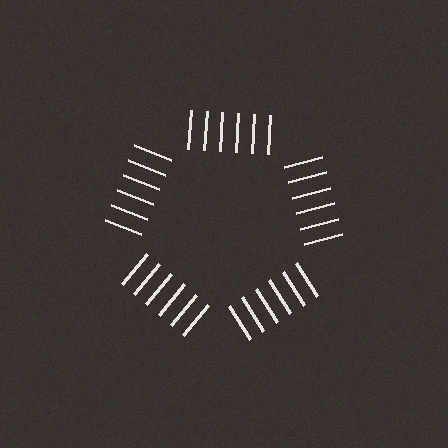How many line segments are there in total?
30 — 6 along each of the 5 edges.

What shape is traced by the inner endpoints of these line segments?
An illusory pentagon — the line segments terminate on its edges but no continuous stroke is drawn.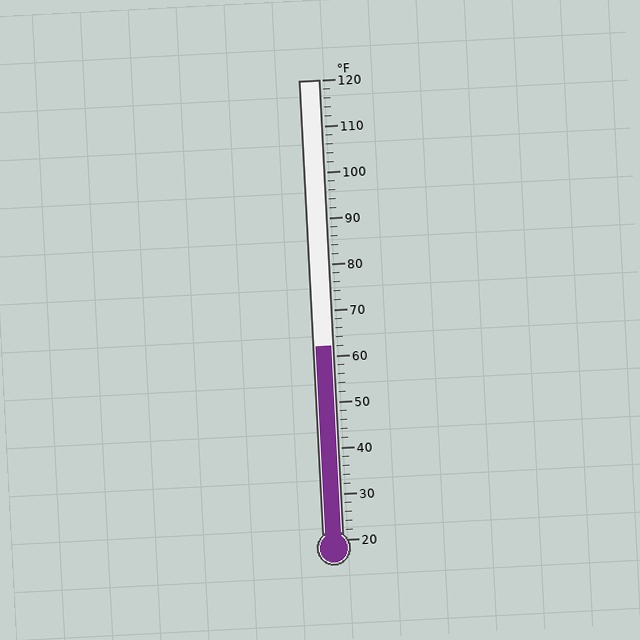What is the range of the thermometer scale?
The thermometer scale ranges from 20°F to 120°F.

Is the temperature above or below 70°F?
The temperature is below 70°F.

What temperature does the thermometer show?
The thermometer shows approximately 62°F.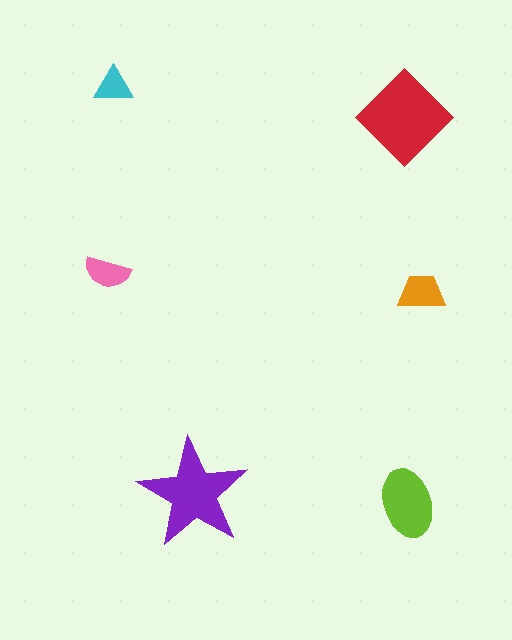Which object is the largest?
The red diamond.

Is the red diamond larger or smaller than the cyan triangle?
Larger.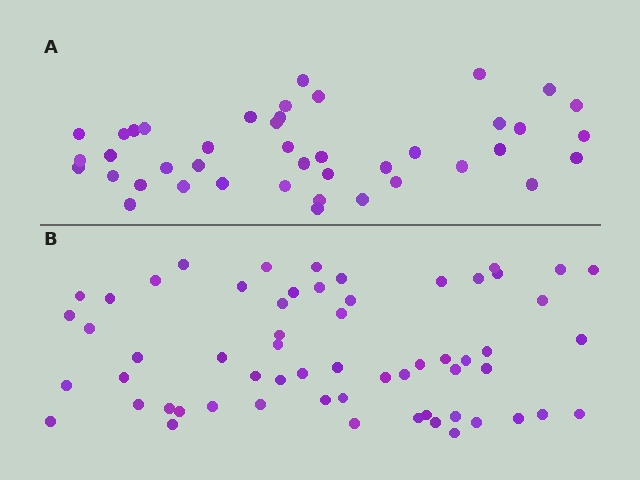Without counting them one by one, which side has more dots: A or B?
Region B (the bottom region) has more dots.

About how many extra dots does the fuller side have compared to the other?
Region B has approximately 20 more dots than region A.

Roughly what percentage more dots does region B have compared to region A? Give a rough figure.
About 45% more.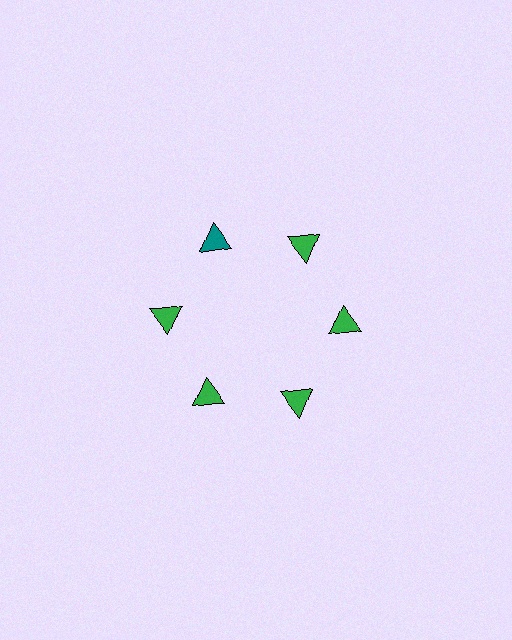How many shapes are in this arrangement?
There are 6 shapes arranged in a ring pattern.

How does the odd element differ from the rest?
It has a different color: teal instead of green.